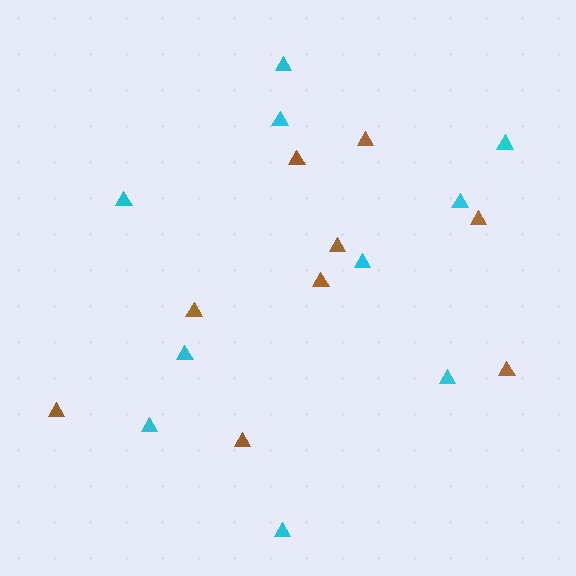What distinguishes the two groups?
There are 2 groups: one group of brown triangles (9) and one group of cyan triangles (10).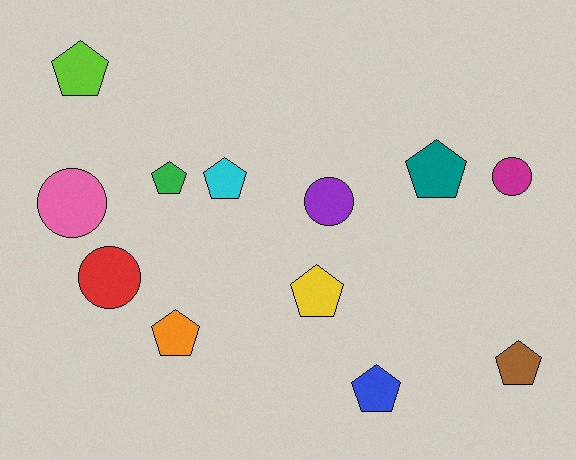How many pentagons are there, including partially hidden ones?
There are 8 pentagons.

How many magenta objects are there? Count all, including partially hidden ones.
There is 1 magenta object.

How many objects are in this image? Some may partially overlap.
There are 12 objects.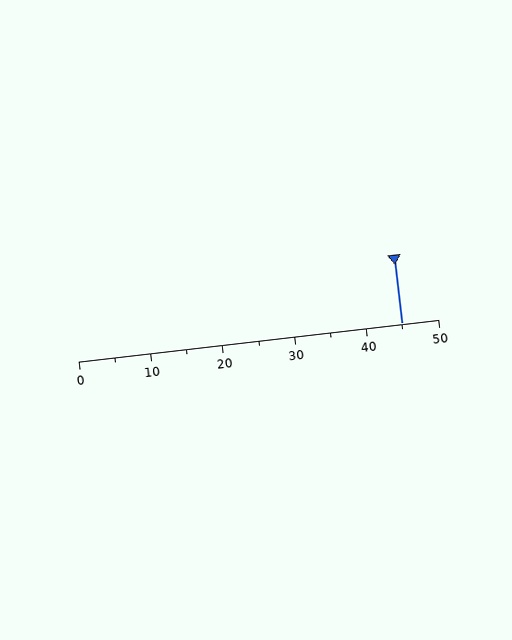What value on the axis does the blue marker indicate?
The marker indicates approximately 45.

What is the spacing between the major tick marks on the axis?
The major ticks are spaced 10 apart.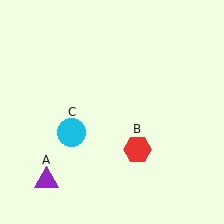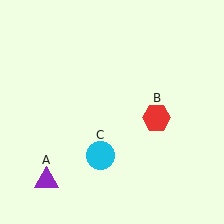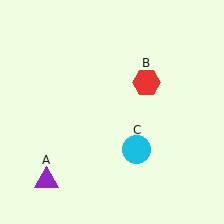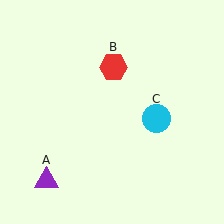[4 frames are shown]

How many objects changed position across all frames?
2 objects changed position: red hexagon (object B), cyan circle (object C).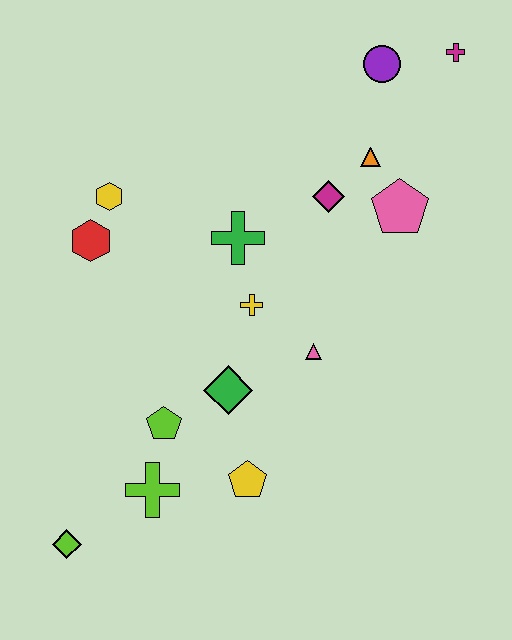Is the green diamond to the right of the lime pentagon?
Yes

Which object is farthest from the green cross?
The lime diamond is farthest from the green cross.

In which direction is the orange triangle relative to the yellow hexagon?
The orange triangle is to the right of the yellow hexagon.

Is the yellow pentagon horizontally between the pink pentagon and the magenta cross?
No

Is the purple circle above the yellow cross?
Yes